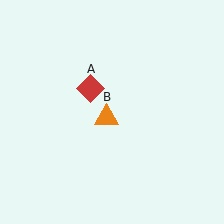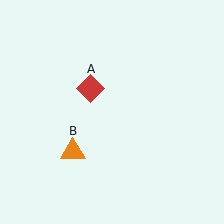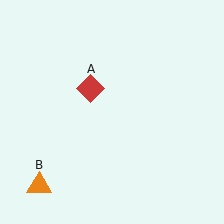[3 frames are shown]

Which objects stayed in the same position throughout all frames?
Red diamond (object A) remained stationary.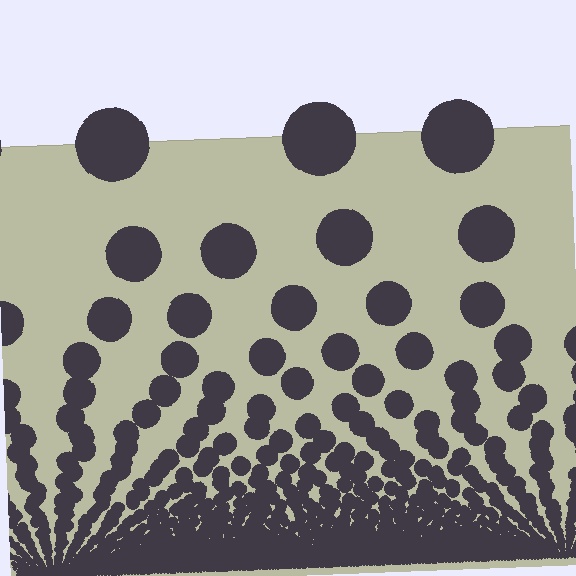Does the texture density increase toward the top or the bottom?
Density increases toward the bottom.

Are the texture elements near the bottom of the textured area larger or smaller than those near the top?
Smaller. The gradient is inverted — elements near the bottom are smaller and denser.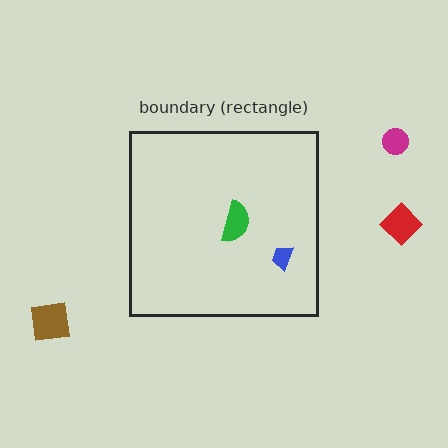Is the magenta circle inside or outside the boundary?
Outside.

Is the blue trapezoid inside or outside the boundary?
Inside.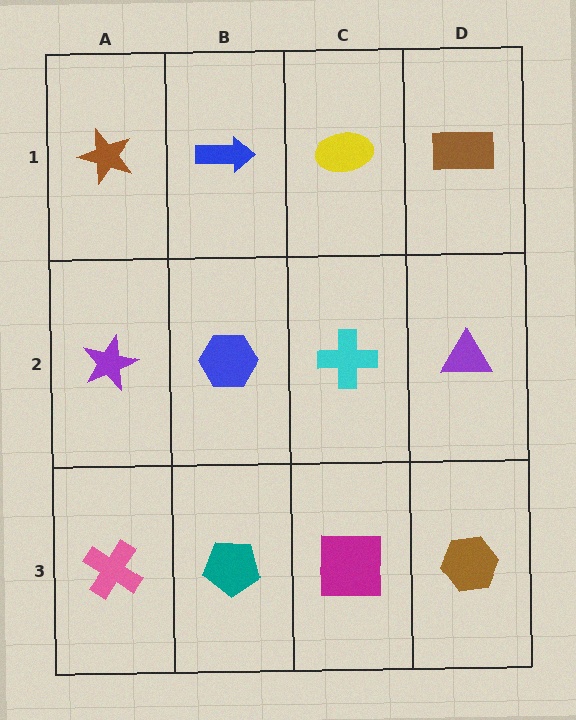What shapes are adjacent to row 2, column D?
A brown rectangle (row 1, column D), a brown hexagon (row 3, column D), a cyan cross (row 2, column C).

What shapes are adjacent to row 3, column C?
A cyan cross (row 2, column C), a teal pentagon (row 3, column B), a brown hexagon (row 3, column D).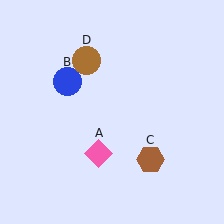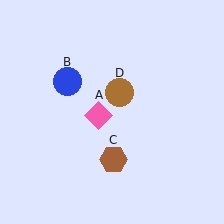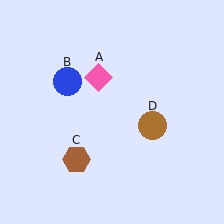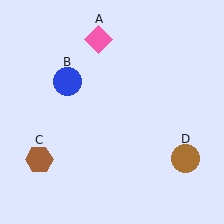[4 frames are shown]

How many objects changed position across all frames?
3 objects changed position: pink diamond (object A), brown hexagon (object C), brown circle (object D).